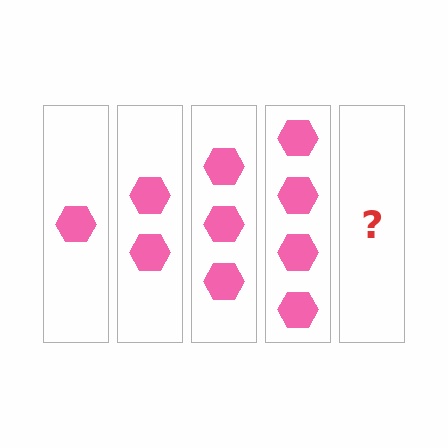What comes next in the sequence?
The next element should be 5 hexagons.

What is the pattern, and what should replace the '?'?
The pattern is that each step adds one more hexagon. The '?' should be 5 hexagons.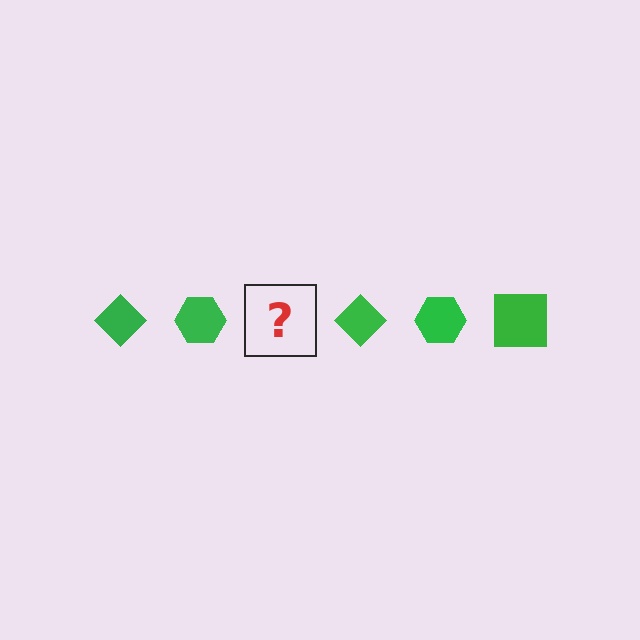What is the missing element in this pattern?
The missing element is a green square.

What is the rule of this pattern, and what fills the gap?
The rule is that the pattern cycles through diamond, hexagon, square shapes in green. The gap should be filled with a green square.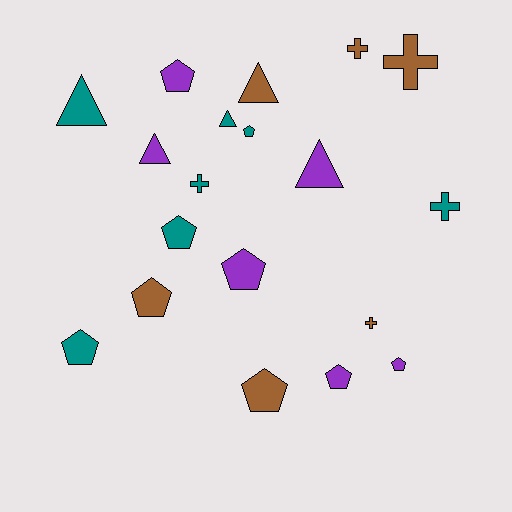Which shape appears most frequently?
Pentagon, with 9 objects.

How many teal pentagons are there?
There are 3 teal pentagons.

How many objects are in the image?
There are 19 objects.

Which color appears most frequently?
Teal, with 7 objects.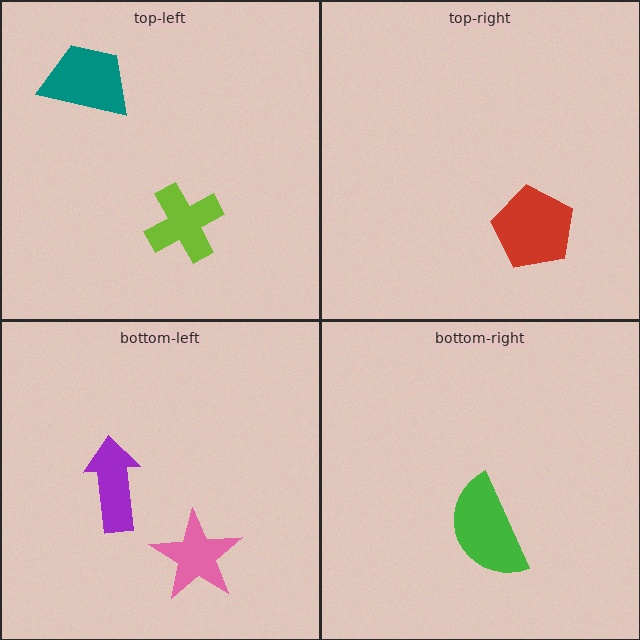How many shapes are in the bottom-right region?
1.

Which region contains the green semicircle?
The bottom-right region.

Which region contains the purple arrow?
The bottom-left region.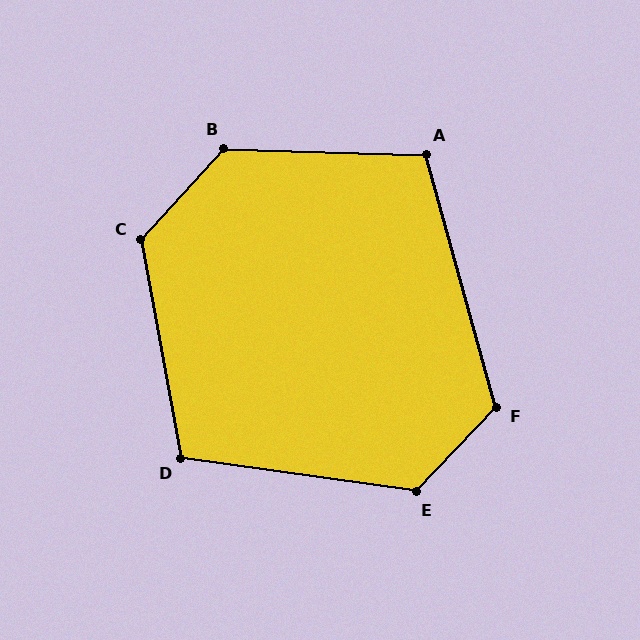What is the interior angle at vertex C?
Approximately 127 degrees (obtuse).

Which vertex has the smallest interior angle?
A, at approximately 107 degrees.